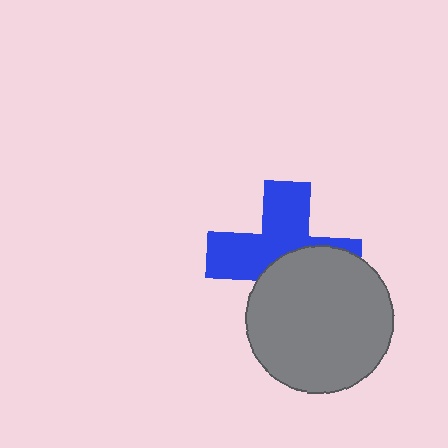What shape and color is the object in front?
The object in front is a gray circle.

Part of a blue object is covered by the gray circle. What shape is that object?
It is a cross.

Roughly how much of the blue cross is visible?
About half of it is visible (roughly 54%).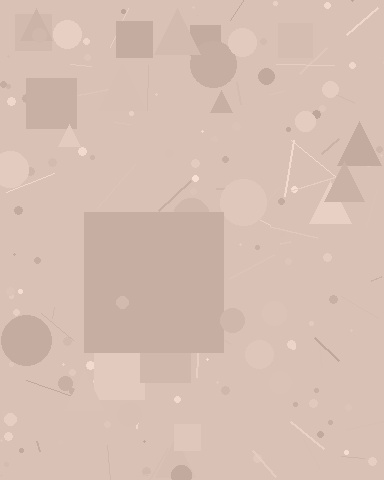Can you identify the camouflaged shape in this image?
The camouflaged shape is a square.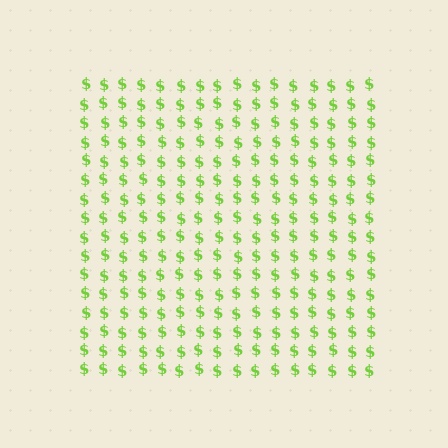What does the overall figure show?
The overall figure shows a square.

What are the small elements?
The small elements are dollar signs.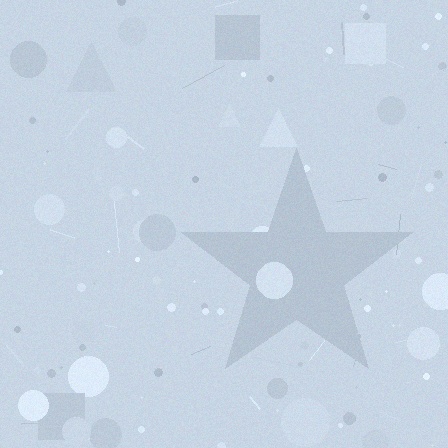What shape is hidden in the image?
A star is hidden in the image.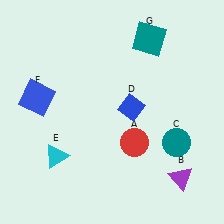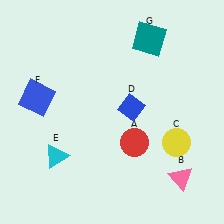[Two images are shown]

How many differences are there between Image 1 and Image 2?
There are 2 differences between the two images.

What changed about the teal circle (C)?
In Image 1, C is teal. In Image 2, it changed to yellow.